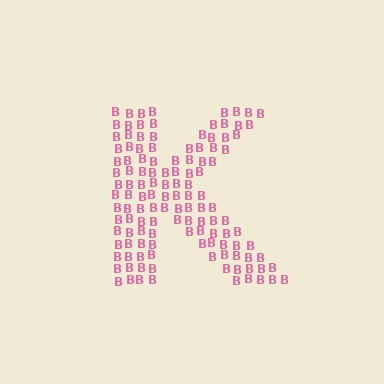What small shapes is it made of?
It is made of small letter B's.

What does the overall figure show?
The overall figure shows the letter K.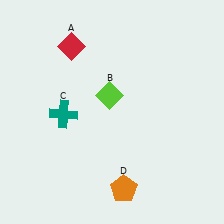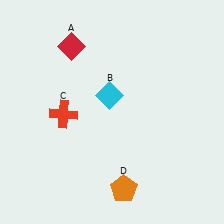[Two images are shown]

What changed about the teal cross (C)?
In Image 1, C is teal. In Image 2, it changed to red.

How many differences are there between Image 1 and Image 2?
There are 2 differences between the two images.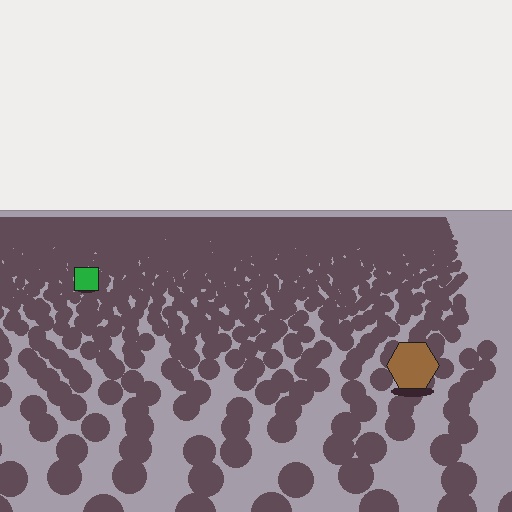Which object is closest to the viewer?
The brown hexagon is closest. The texture marks near it are larger and more spread out.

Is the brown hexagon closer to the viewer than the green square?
Yes. The brown hexagon is closer — you can tell from the texture gradient: the ground texture is coarser near it.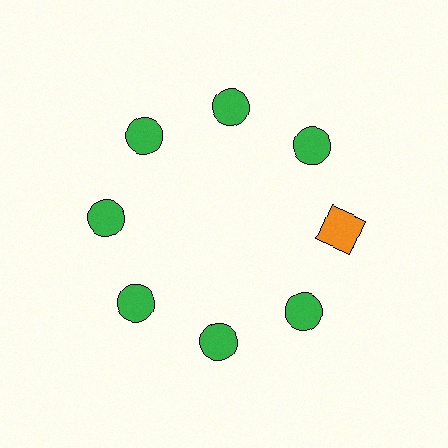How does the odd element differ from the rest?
It differs in both color (orange instead of green) and shape (square instead of circle).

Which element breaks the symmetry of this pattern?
The orange square at roughly the 3 o'clock position breaks the symmetry. All other shapes are green circles.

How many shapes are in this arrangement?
There are 8 shapes arranged in a ring pattern.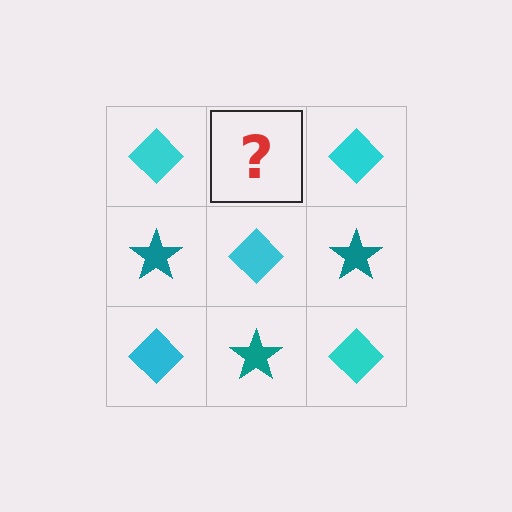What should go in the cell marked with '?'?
The missing cell should contain a teal star.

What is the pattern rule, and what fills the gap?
The rule is that it alternates cyan diamond and teal star in a checkerboard pattern. The gap should be filled with a teal star.